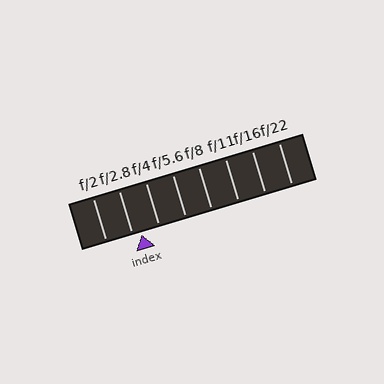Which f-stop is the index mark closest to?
The index mark is closest to f/2.8.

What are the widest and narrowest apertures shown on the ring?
The widest aperture shown is f/2 and the narrowest is f/22.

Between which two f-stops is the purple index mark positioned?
The index mark is between f/2.8 and f/4.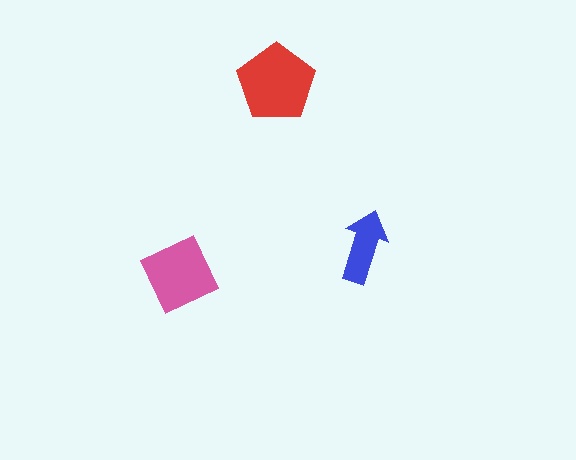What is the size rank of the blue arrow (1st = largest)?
3rd.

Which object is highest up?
The red pentagon is topmost.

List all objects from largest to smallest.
The red pentagon, the pink diamond, the blue arrow.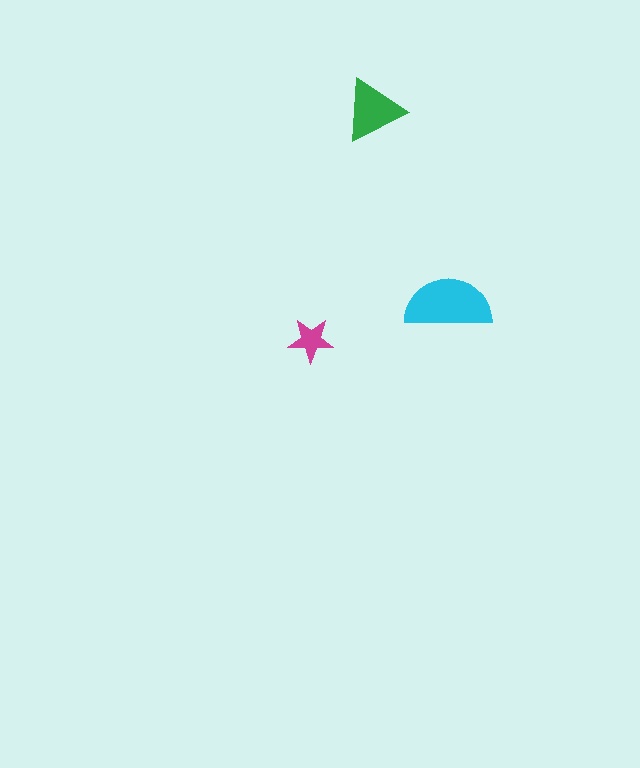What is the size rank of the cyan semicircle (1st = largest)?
1st.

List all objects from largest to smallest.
The cyan semicircle, the green triangle, the magenta star.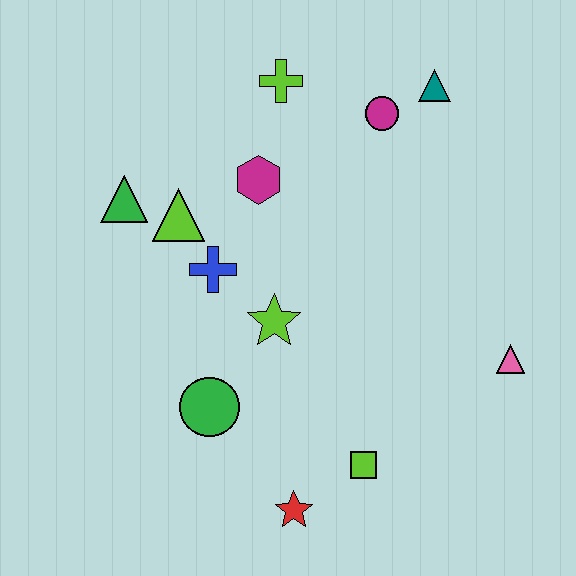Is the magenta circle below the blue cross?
No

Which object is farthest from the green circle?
The teal triangle is farthest from the green circle.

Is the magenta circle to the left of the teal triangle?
Yes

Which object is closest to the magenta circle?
The teal triangle is closest to the magenta circle.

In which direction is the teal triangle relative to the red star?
The teal triangle is above the red star.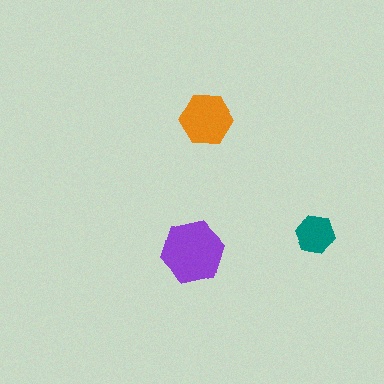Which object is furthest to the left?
The purple hexagon is leftmost.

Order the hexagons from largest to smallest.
the purple one, the orange one, the teal one.